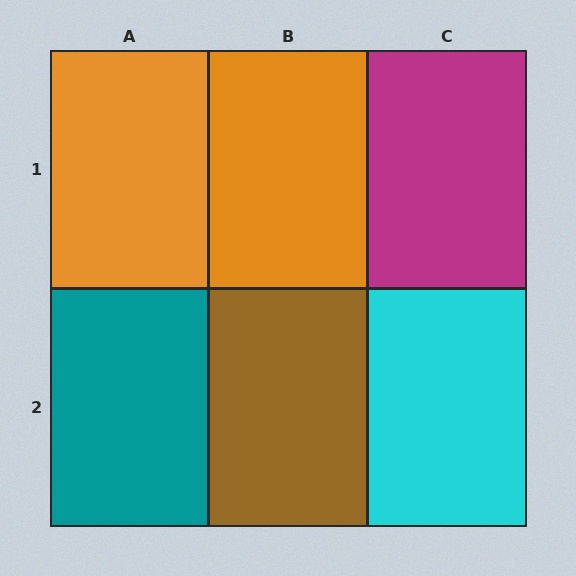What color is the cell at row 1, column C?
Magenta.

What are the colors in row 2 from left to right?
Teal, brown, cyan.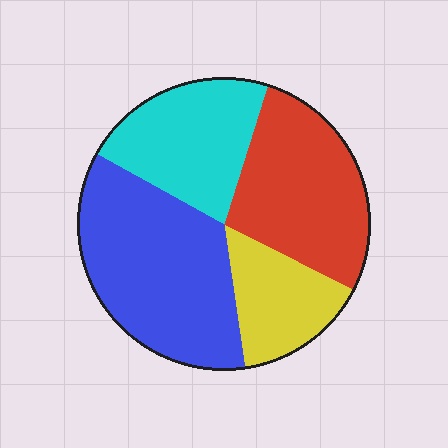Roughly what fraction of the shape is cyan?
Cyan takes up between a sixth and a third of the shape.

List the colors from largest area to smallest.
From largest to smallest: blue, red, cyan, yellow.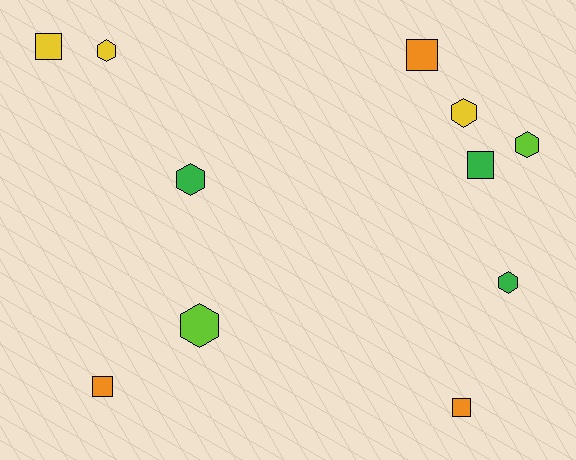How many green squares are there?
There is 1 green square.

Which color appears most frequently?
Orange, with 3 objects.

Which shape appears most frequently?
Hexagon, with 6 objects.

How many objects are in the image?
There are 11 objects.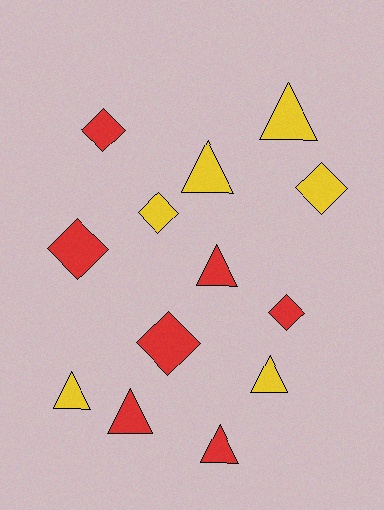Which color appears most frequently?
Red, with 7 objects.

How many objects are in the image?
There are 13 objects.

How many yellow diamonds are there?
There are 2 yellow diamonds.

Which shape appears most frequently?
Triangle, with 7 objects.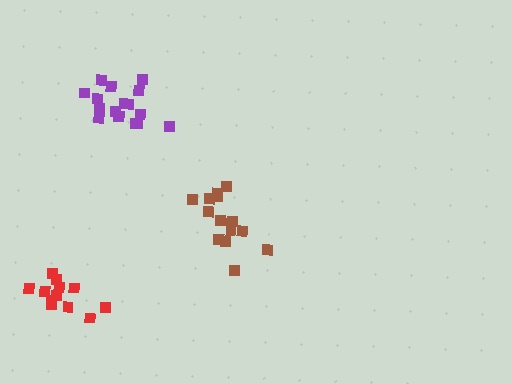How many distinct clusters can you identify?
There are 3 distinct clusters.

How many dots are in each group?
Group 1: 16 dots, Group 2: 15 dots, Group 3: 12 dots (43 total).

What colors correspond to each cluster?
The clusters are colored: purple, brown, red.